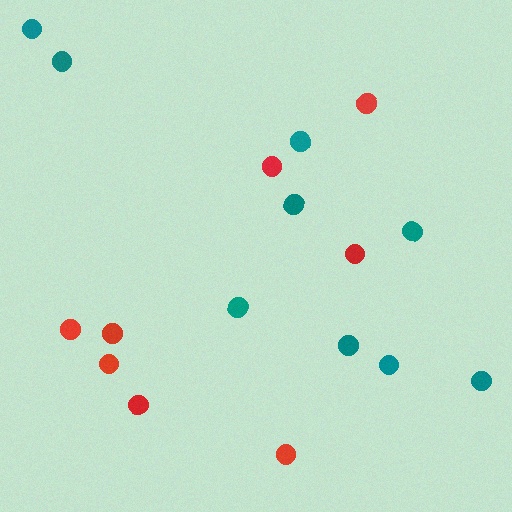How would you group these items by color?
There are 2 groups: one group of red circles (8) and one group of teal circles (9).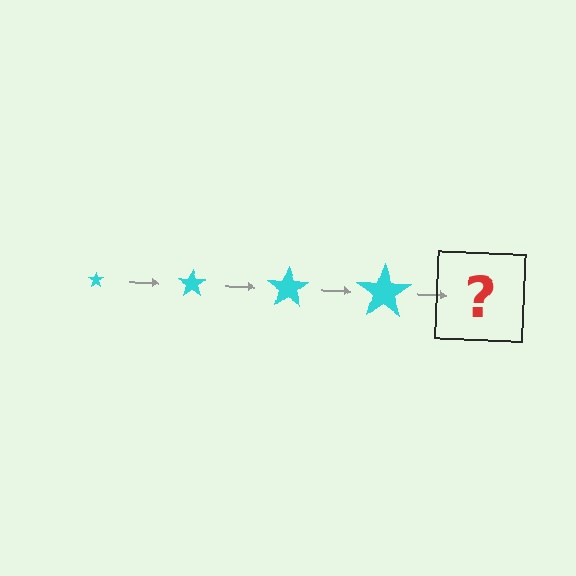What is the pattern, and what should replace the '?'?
The pattern is that the star gets progressively larger each step. The '?' should be a cyan star, larger than the previous one.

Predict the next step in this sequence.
The next step is a cyan star, larger than the previous one.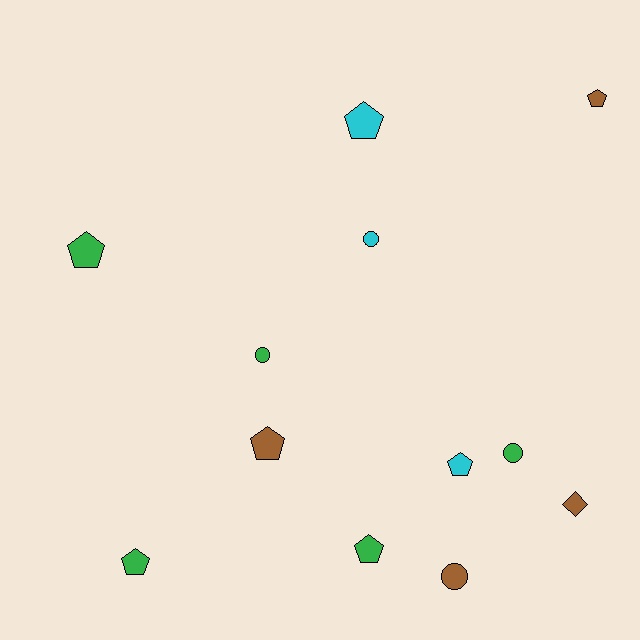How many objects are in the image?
There are 12 objects.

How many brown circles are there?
There is 1 brown circle.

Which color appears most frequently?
Green, with 5 objects.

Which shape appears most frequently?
Pentagon, with 7 objects.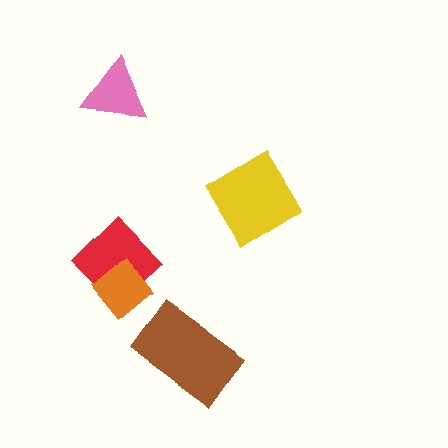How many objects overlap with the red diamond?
1 object overlaps with the red diamond.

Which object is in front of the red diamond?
The orange diamond is in front of the red diamond.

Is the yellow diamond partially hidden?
No, no other shape covers it.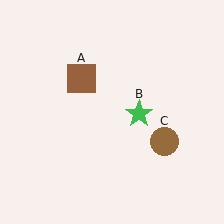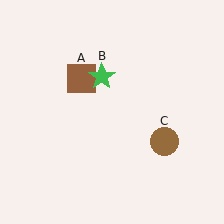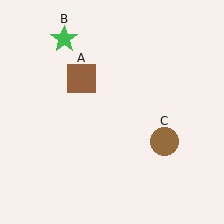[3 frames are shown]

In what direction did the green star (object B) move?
The green star (object B) moved up and to the left.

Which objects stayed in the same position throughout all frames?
Brown square (object A) and brown circle (object C) remained stationary.